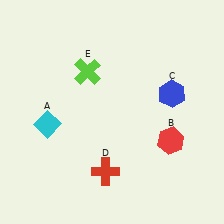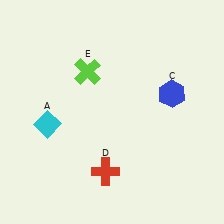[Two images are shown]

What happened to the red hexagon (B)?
The red hexagon (B) was removed in Image 2. It was in the bottom-right area of Image 1.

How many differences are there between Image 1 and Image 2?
There is 1 difference between the two images.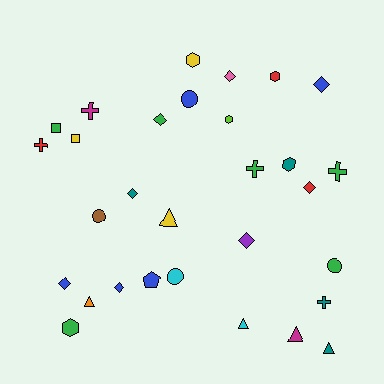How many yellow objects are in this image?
There are 3 yellow objects.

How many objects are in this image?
There are 30 objects.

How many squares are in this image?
There are 2 squares.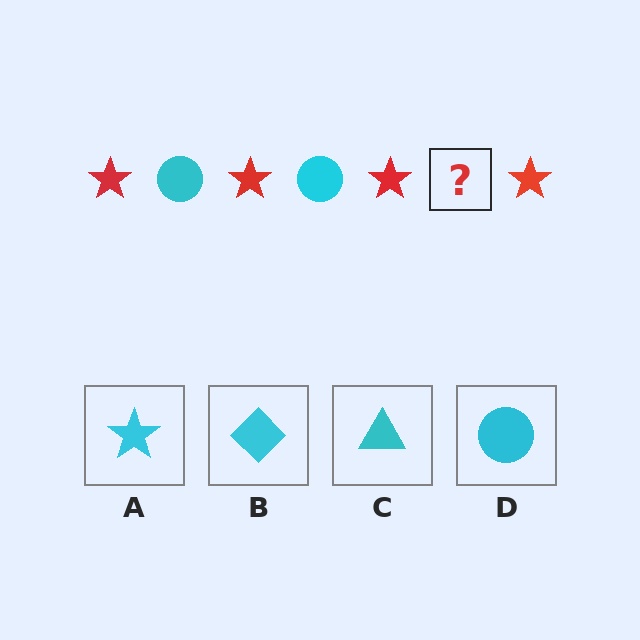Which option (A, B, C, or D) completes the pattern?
D.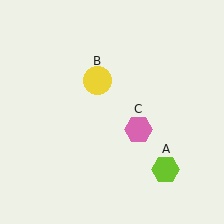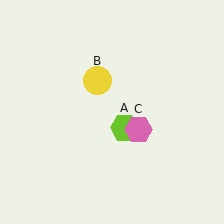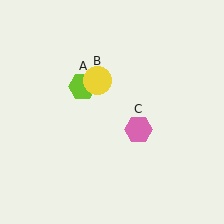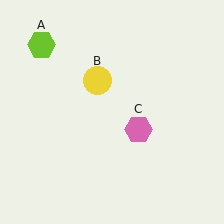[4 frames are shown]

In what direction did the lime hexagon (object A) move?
The lime hexagon (object A) moved up and to the left.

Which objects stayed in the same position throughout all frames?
Yellow circle (object B) and pink hexagon (object C) remained stationary.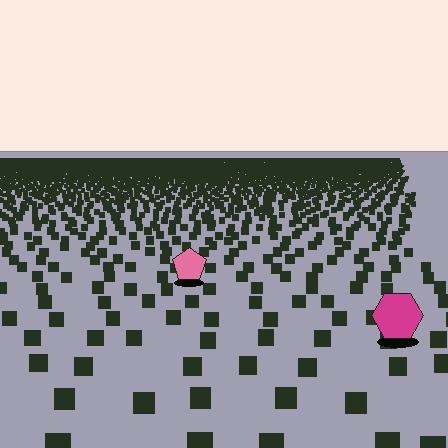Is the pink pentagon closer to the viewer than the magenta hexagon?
No. The magenta hexagon is closer — you can tell from the texture gradient: the ground texture is coarser near it.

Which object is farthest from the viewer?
The pink pentagon is farthest from the viewer. It appears smaller and the ground texture around it is denser.